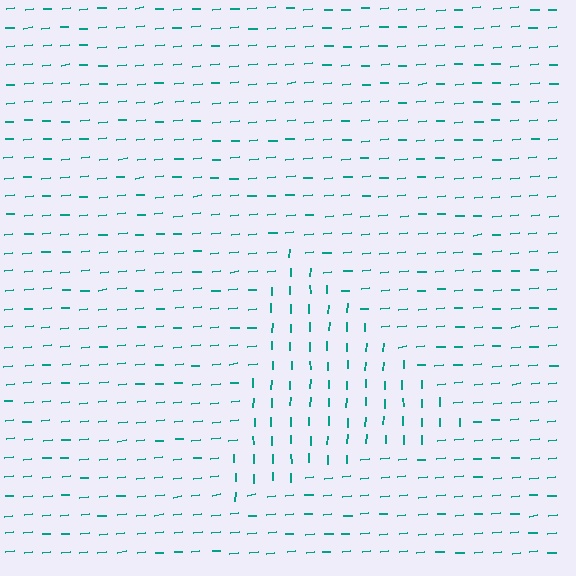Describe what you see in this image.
The image is filled with small teal line segments. A triangle region in the image has lines oriented differently from the surrounding lines, creating a visible texture boundary.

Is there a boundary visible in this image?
Yes, there is a texture boundary formed by a change in line orientation.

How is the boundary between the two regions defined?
The boundary is defined purely by a change in line orientation (approximately 84 degrees difference). All lines are the same color and thickness.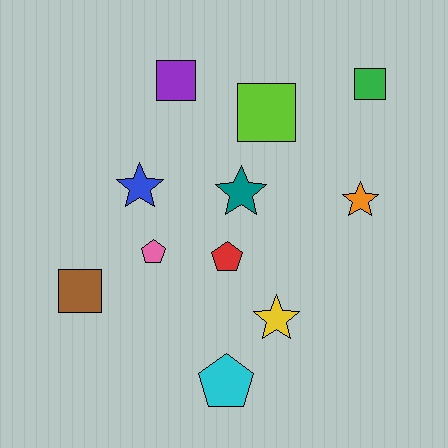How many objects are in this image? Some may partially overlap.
There are 11 objects.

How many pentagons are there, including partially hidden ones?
There are 3 pentagons.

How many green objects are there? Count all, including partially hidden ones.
There is 1 green object.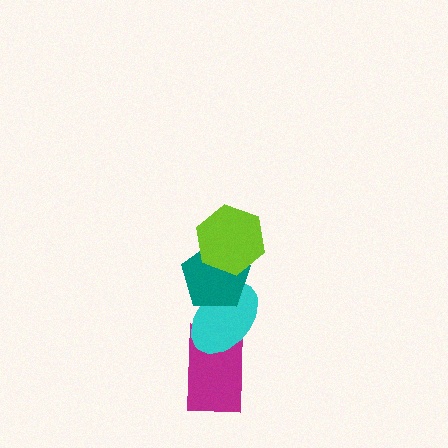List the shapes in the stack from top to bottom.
From top to bottom: the lime hexagon, the teal pentagon, the cyan ellipse, the magenta rectangle.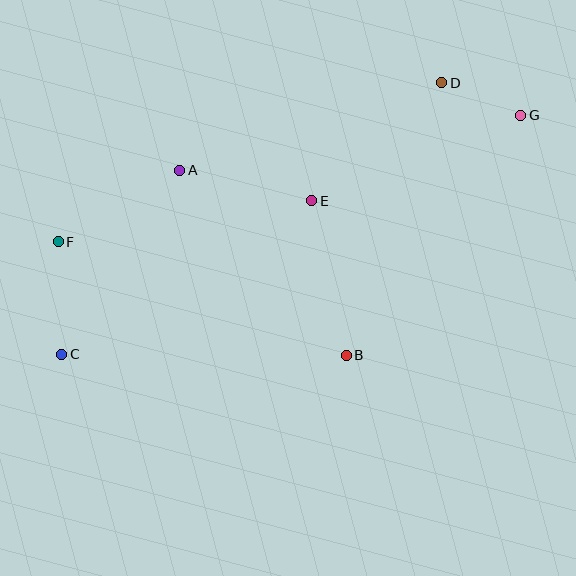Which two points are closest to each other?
Points D and G are closest to each other.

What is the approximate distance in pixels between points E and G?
The distance between E and G is approximately 226 pixels.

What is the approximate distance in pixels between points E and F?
The distance between E and F is approximately 257 pixels.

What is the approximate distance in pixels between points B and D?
The distance between B and D is approximately 288 pixels.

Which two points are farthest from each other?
Points C and G are farthest from each other.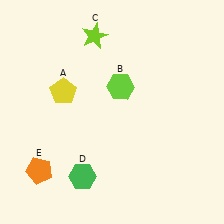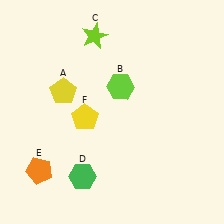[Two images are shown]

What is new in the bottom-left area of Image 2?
A yellow pentagon (F) was added in the bottom-left area of Image 2.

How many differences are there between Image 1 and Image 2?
There is 1 difference between the two images.